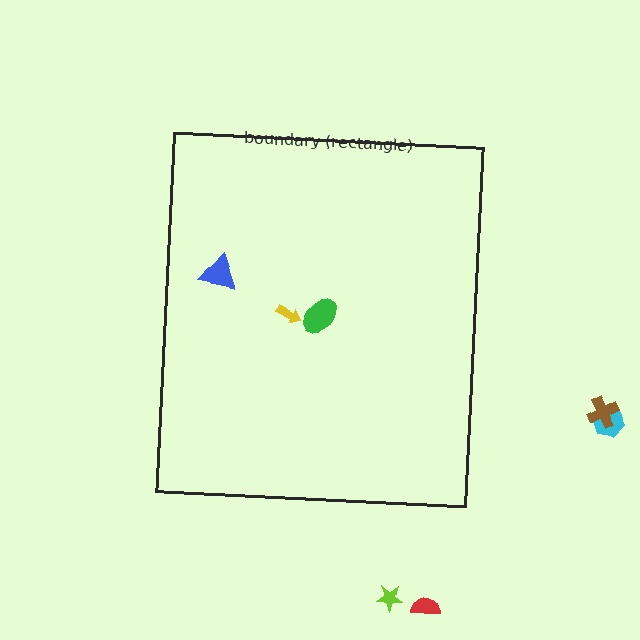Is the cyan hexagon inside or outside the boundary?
Outside.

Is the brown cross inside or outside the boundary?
Outside.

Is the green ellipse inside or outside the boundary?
Inside.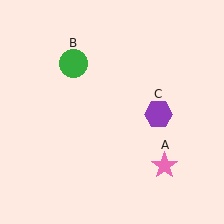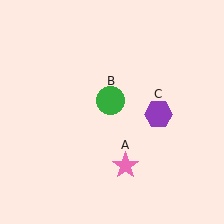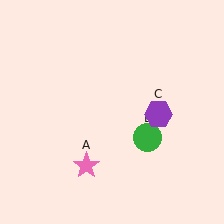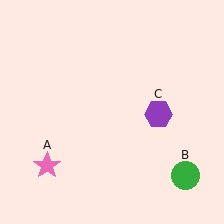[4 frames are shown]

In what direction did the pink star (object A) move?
The pink star (object A) moved left.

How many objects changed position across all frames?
2 objects changed position: pink star (object A), green circle (object B).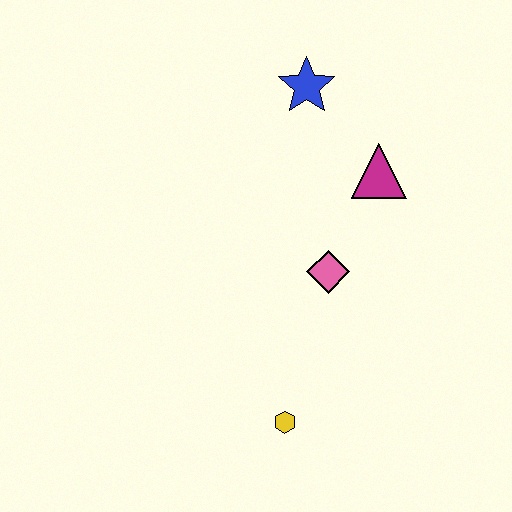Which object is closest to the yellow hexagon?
The pink diamond is closest to the yellow hexagon.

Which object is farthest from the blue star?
The yellow hexagon is farthest from the blue star.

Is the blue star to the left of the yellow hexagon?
No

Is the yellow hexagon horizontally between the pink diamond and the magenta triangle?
No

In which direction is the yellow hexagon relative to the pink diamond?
The yellow hexagon is below the pink diamond.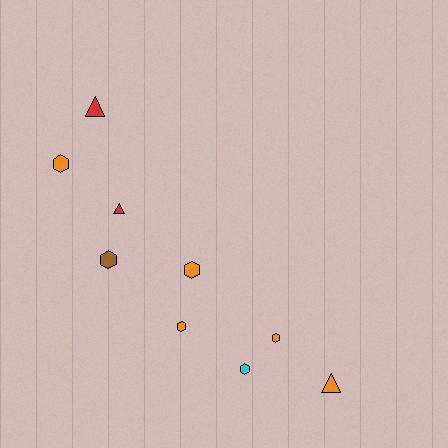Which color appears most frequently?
Orange, with 5 objects.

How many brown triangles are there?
There are no brown triangles.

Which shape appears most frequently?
Hexagon, with 6 objects.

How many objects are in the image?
There are 9 objects.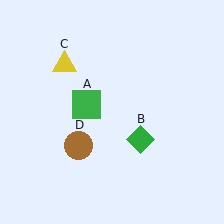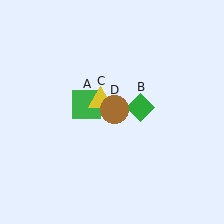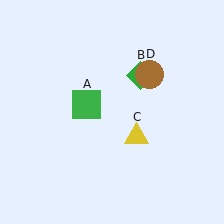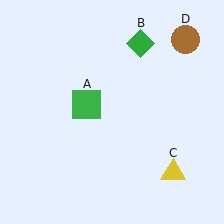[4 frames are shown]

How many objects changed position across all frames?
3 objects changed position: green diamond (object B), yellow triangle (object C), brown circle (object D).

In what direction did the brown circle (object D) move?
The brown circle (object D) moved up and to the right.